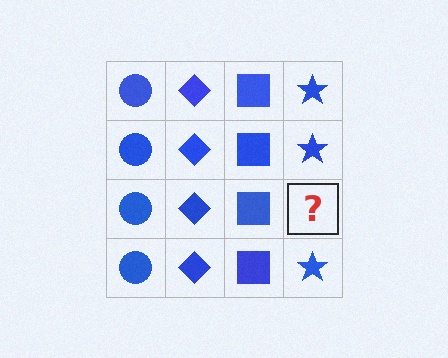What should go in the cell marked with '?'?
The missing cell should contain a blue star.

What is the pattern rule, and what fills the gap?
The rule is that each column has a consistent shape. The gap should be filled with a blue star.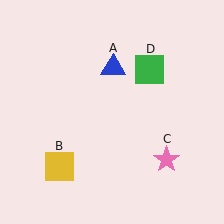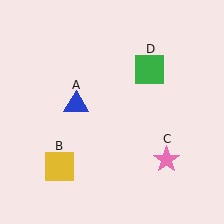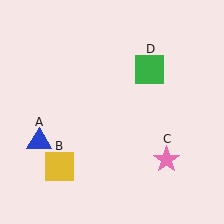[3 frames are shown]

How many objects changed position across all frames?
1 object changed position: blue triangle (object A).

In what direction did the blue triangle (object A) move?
The blue triangle (object A) moved down and to the left.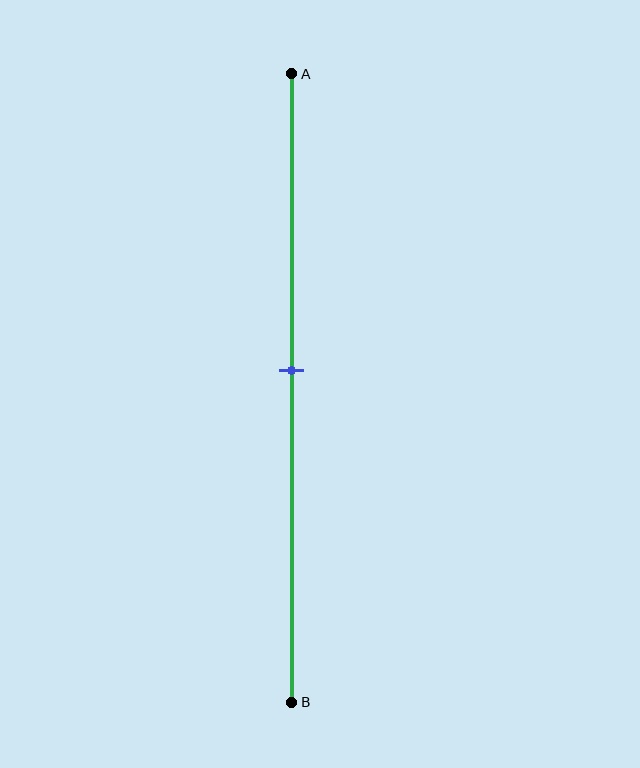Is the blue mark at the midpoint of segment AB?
Yes, the mark is approximately at the midpoint.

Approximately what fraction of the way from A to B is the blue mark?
The blue mark is approximately 45% of the way from A to B.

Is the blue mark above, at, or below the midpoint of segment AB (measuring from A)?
The blue mark is approximately at the midpoint of segment AB.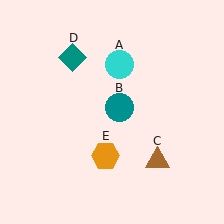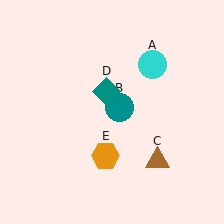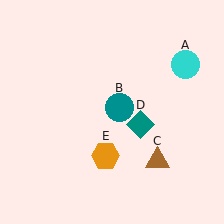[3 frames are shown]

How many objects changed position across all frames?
2 objects changed position: cyan circle (object A), teal diamond (object D).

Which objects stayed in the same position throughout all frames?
Teal circle (object B) and brown triangle (object C) and orange hexagon (object E) remained stationary.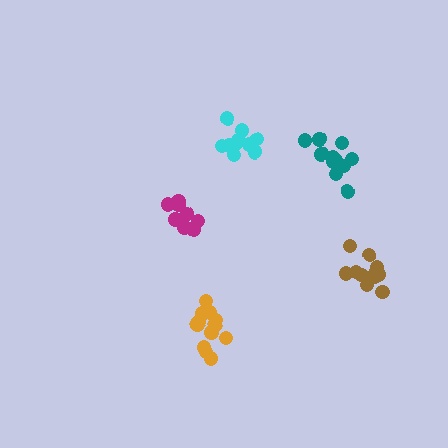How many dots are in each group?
Group 1: 11 dots, Group 2: 11 dots, Group 3: 9 dots, Group 4: 12 dots, Group 5: 10 dots (53 total).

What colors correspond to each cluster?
The clusters are colored: brown, teal, magenta, orange, cyan.